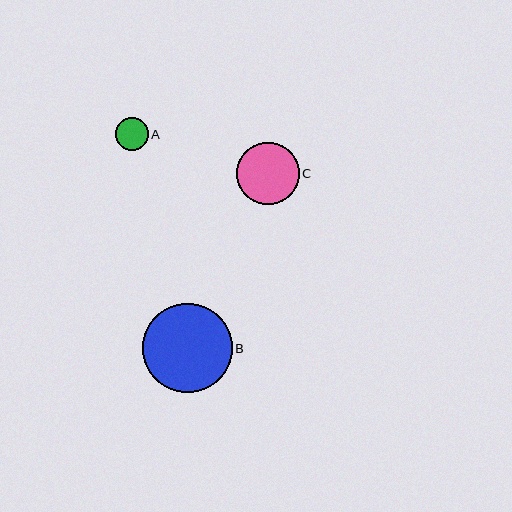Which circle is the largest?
Circle B is the largest with a size of approximately 89 pixels.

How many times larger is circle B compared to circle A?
Circle B is approximately 2.7 times the size of circle A.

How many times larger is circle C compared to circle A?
Circle C is approximately 1.9 times the size of circle A.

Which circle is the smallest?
Circle A is the smallest with a size of approximately 33 pixels.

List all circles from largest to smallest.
From largest to smallest: B, C, A.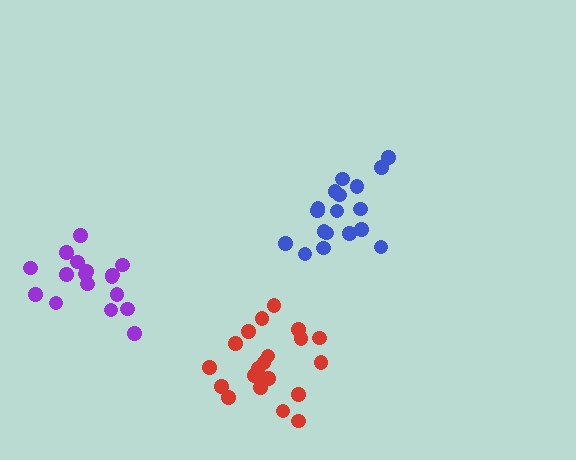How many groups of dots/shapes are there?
There are 3 groups.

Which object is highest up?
The blue cluster is topmost.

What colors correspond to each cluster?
The clusters are colored: blue, purple, red.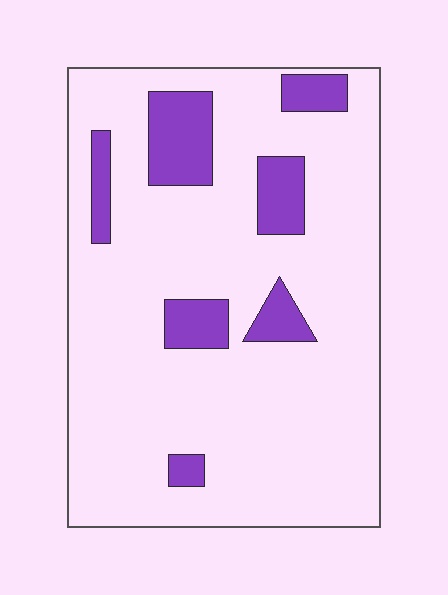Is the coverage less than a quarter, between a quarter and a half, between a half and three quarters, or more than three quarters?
Less than a quarter.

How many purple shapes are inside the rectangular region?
7.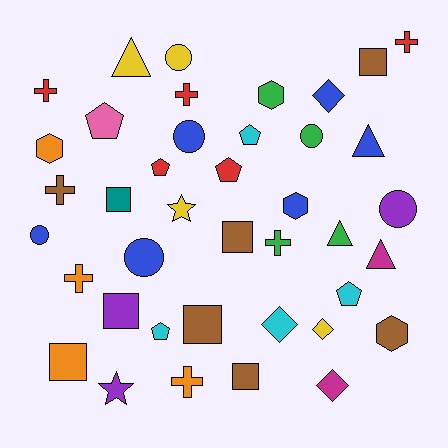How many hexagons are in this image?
There are 4 hexagons.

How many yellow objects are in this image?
There are 4 yellow objects.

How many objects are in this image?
There are 40 objects.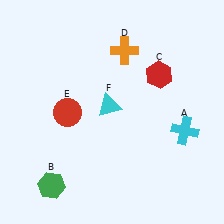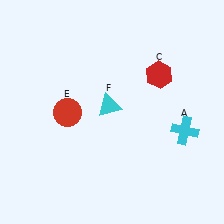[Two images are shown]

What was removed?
The green hexagon (B), the orange cross (D) were removed in Image 2.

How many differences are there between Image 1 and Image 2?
There are 2 differences between the two images.